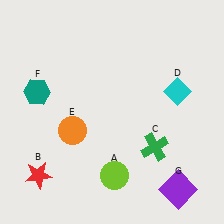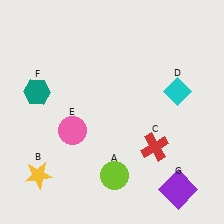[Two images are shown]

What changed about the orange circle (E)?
In Image 1, E is orange. In Image 2, it changed to pink.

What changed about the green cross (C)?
In Image 1, C is green. In Image 2, it changed to red.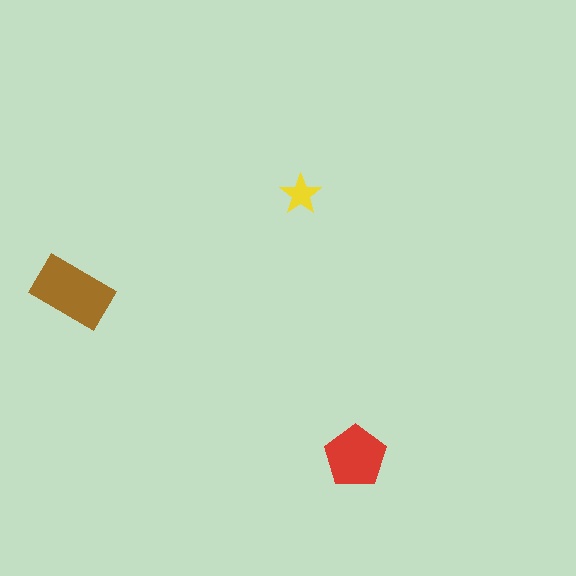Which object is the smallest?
The yellow star.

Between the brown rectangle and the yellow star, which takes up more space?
The brown rectangle.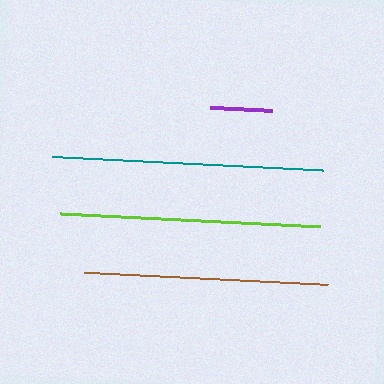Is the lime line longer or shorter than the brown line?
The lime line is longer than the brown line.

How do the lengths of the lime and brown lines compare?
The lime and brown lines are approximately the same length.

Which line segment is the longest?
The teal line is the longest at approximately 272 pixels.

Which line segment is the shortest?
The purple line is the shortest at approximately 63 pixels.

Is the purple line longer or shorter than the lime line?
The lime line is longer than the purple line.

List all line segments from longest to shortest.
From longest to shortest: teal, lime, brown, purple.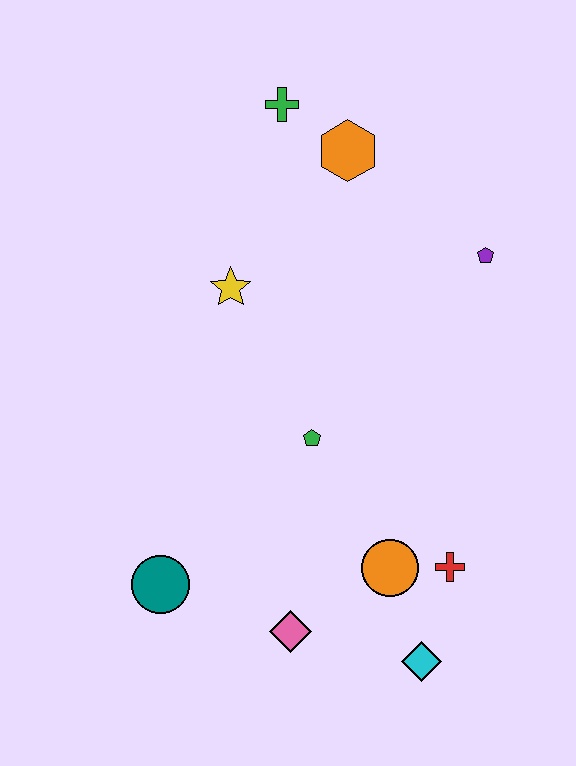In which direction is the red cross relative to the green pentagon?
The red cross is to the right of the green pentagon.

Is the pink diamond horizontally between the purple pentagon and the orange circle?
No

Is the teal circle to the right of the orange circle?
No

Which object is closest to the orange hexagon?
The green cross is closest to the orange hexagon.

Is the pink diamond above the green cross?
No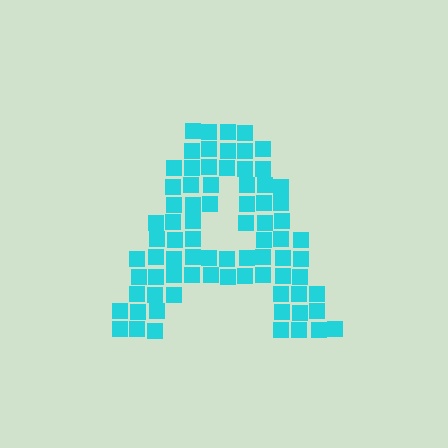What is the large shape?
The large shape is the letter A.